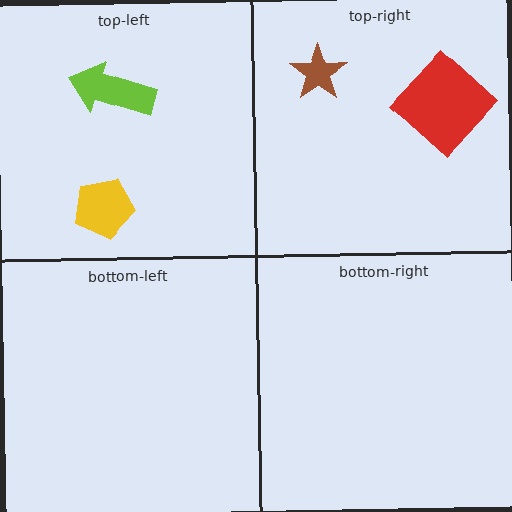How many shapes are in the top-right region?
2.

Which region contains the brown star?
The top-right region.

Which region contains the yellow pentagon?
The top-left region.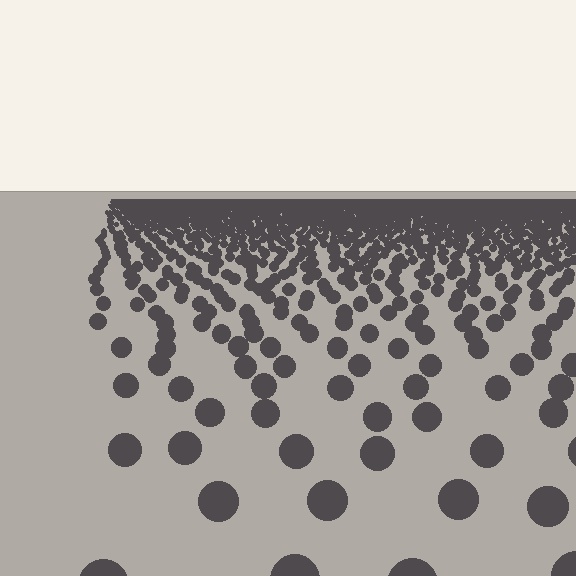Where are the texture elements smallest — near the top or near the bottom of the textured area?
Near the top.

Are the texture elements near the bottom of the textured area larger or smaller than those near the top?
Larger. Near the bottom, elements are closer to the viewer and appear at a bigger on-screen size.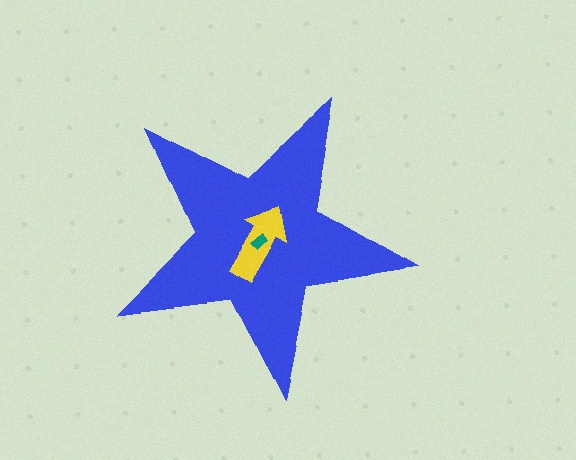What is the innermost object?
The teal rectangle.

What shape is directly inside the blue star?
The yellow arrow.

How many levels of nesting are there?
3.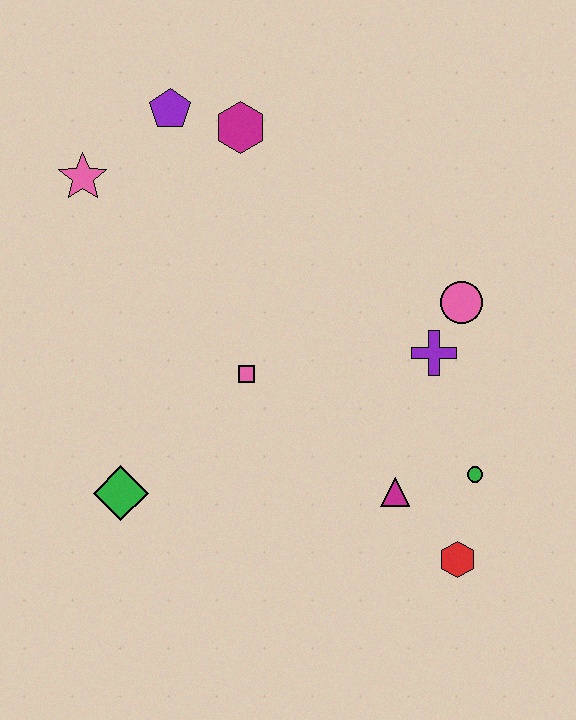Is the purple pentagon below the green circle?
No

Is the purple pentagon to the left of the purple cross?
Yes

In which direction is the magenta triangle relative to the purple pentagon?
The magenta triangle is below the purple pentagon.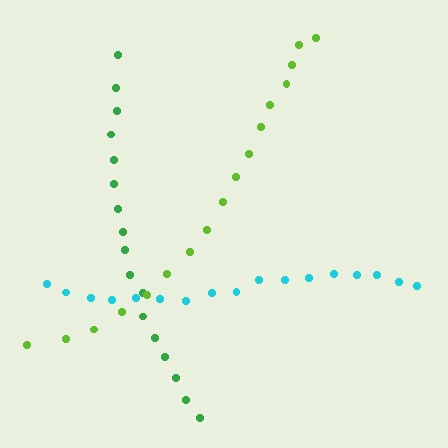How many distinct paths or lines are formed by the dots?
There are 3 distinct paths.